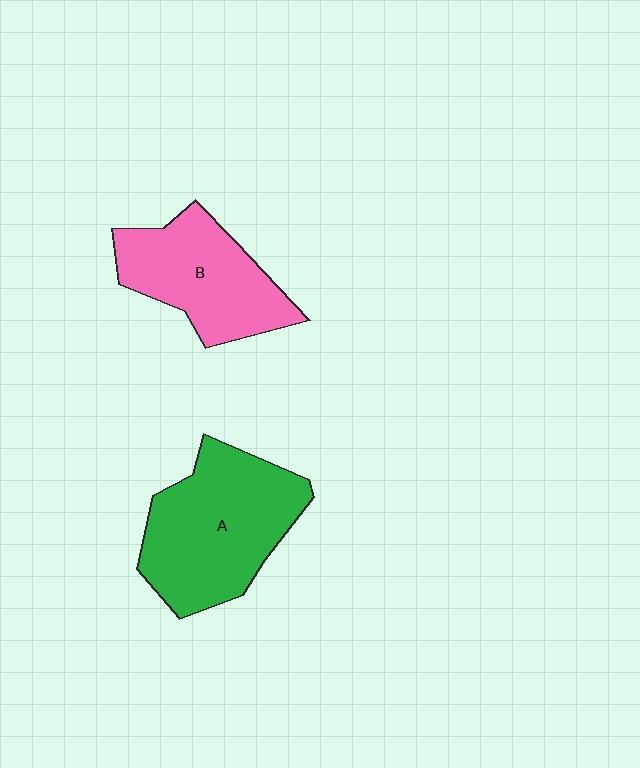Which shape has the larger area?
Shape A (green).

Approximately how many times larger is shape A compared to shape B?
Approximately 1.3 times.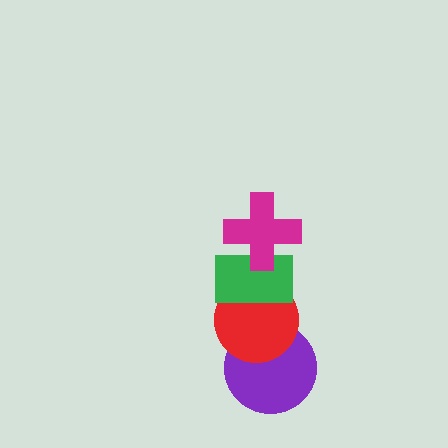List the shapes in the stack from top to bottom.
From top to bottom: the magenta cross, the green rectangle, the red circle, the purple circle.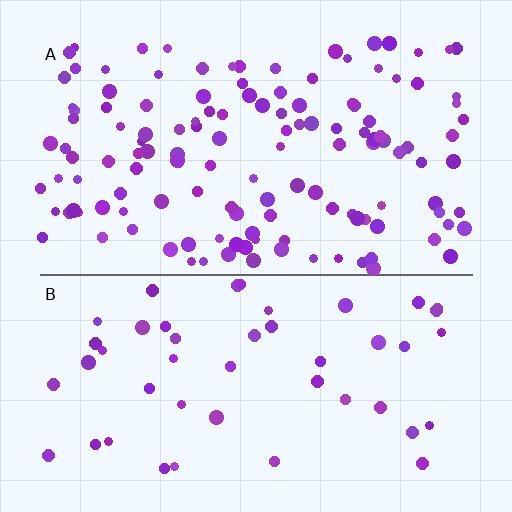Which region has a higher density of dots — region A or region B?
A (the top).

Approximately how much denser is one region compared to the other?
Approximately 2.8× — region A over region B.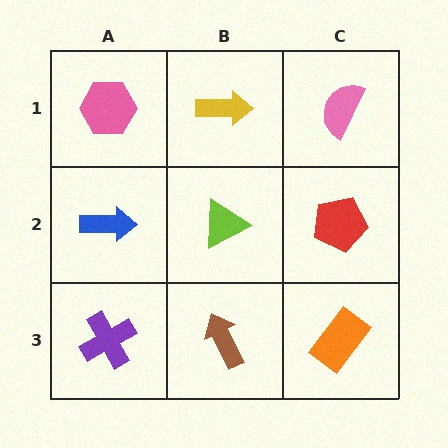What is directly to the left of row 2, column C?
A lime triangle.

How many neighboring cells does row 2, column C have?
3.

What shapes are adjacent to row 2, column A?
A pink hexagon (row 1, column A), a purple cross (row 3, column A), a lime triangle (row 2, column B).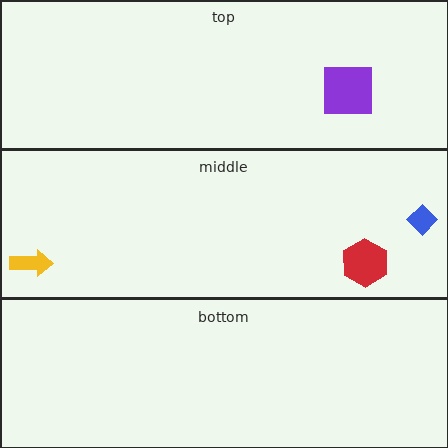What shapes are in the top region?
The purple square.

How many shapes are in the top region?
1.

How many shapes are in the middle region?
3.